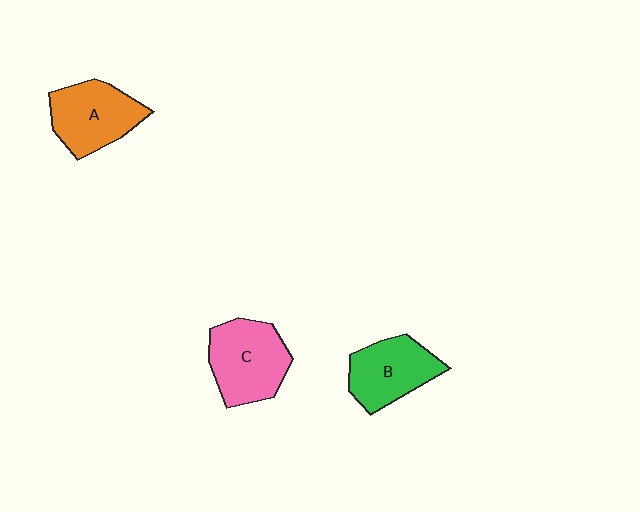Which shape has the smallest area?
Shape B (green).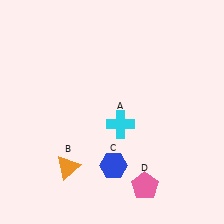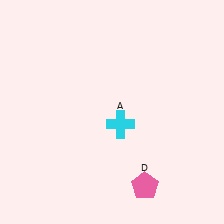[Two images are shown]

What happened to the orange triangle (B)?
The orange triangle (B) was removed in Image 2. It was in the bottom-left area of Image 1.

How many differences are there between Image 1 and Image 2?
There are 2 differences between the two images.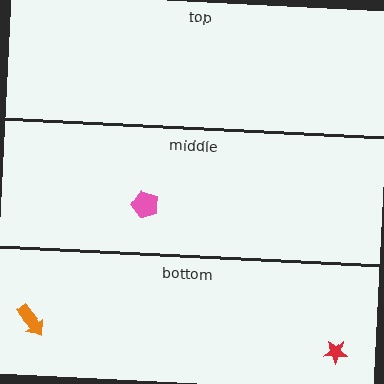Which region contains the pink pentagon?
The middle region.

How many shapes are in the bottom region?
2.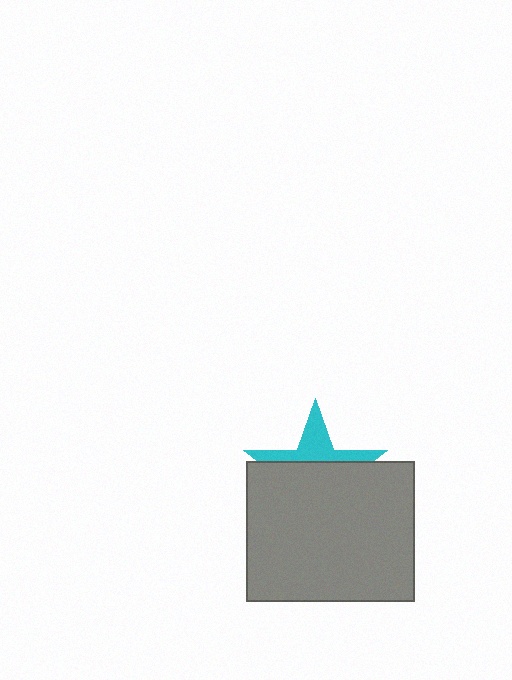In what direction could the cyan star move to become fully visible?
The cyan star could move up. That would shift it out from behind the gray rectangle entirely.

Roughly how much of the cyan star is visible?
A small part of it is visible (roughly 36%).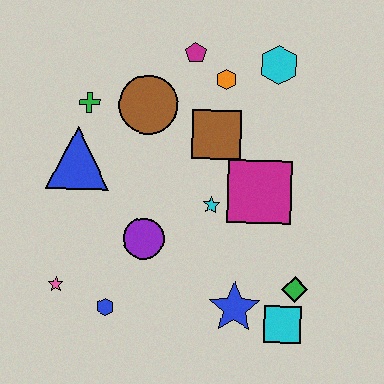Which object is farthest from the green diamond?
The green cross is farthest from the green diamond.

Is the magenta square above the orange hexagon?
No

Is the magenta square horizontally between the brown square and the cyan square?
Yes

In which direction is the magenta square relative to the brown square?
The magenta square is below the brown square.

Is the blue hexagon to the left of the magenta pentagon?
Yes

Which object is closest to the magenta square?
The cyan star is closest to the magenta square.